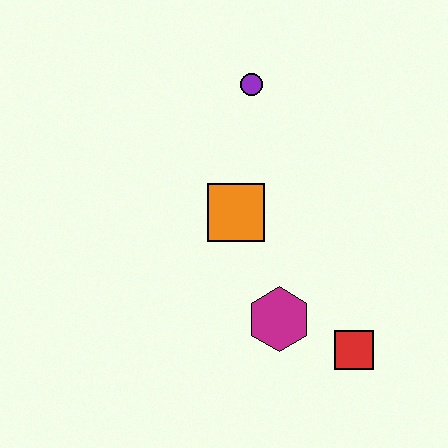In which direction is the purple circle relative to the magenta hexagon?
The purple circle is above the magenta hexagon.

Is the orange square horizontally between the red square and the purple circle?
No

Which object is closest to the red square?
The magenta hexagon is closest to the red square.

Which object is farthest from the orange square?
The red square is farthest from the orange square.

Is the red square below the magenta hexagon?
Yes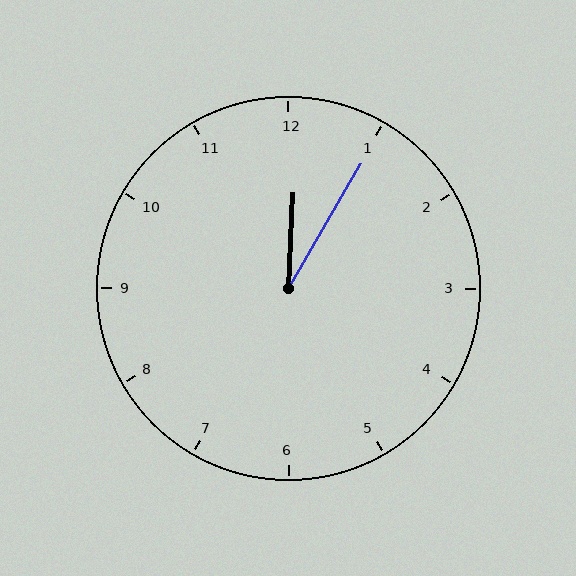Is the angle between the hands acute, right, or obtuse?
It is acute.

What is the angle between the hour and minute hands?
Approximately 28 degrees.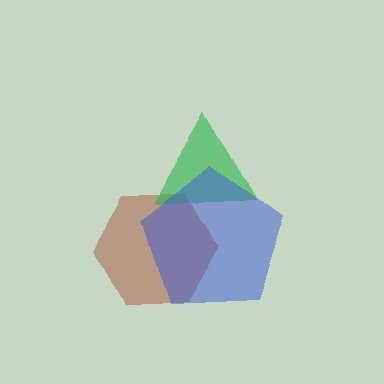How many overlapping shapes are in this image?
There are 3 overlapping shapes in the image.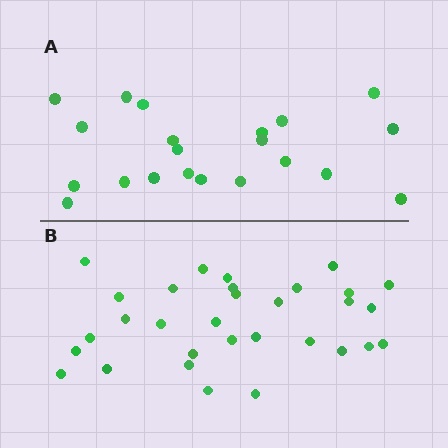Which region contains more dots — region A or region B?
Region B (the bottom region) has more dots.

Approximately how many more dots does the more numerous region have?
Region B has roughly 10 or so more dots than region A.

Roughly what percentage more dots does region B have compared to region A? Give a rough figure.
About 50% more.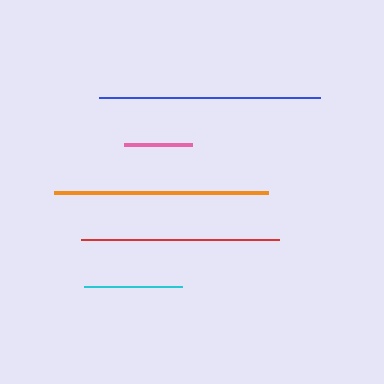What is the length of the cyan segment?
The cyan segment is approximately 98 pixels long.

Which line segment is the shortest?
The pink line is the shortest at approximately 68 pixels.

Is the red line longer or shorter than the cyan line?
The red line is longer than the cyan line.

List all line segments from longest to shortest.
From longest to shortest: blue, orange, red, cyan, pink.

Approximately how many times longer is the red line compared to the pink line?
The red line is approximately 2.9 times the length of the pink line.